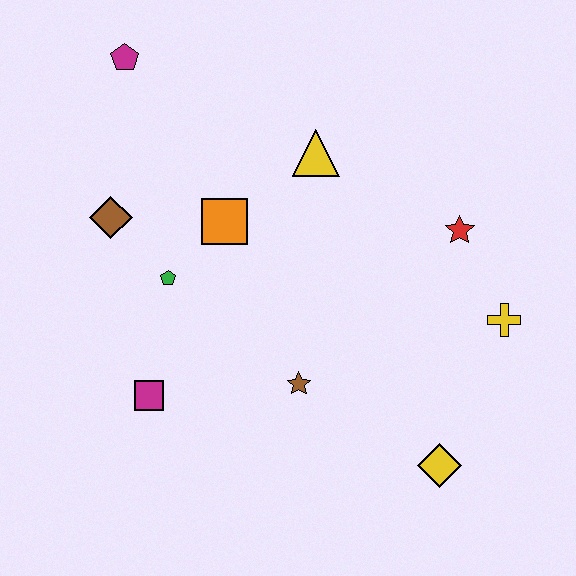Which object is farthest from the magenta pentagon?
The yellow diamond is farthest from the magenta pentagon.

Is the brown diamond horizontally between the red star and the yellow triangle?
No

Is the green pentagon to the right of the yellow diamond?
No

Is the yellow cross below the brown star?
No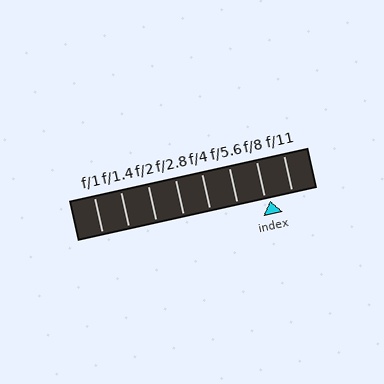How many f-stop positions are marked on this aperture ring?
There are 8 f-stop positions marked.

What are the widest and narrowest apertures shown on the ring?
The widest aperture shown is f/1 and the narrowest is f/11.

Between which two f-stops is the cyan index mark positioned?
The index mark is between f/8 and f/11.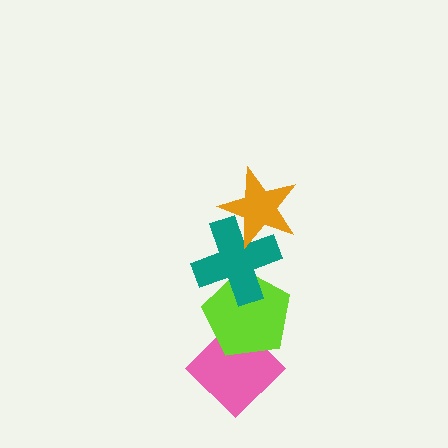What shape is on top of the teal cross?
The orange star is on top of the teal cross.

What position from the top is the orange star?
The orange star is 1st from the top.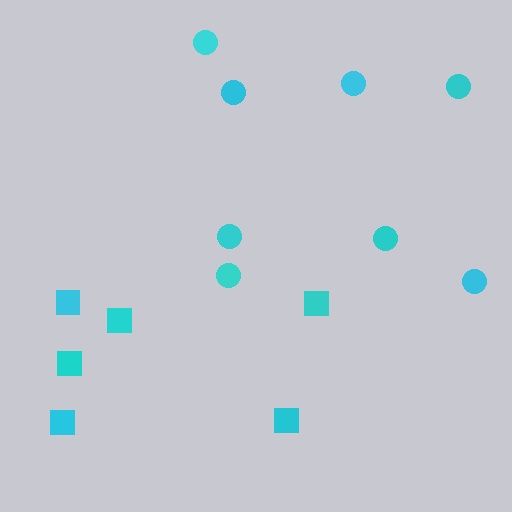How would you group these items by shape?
There are 2 groups: one group of squares (6) and one group of circles (8).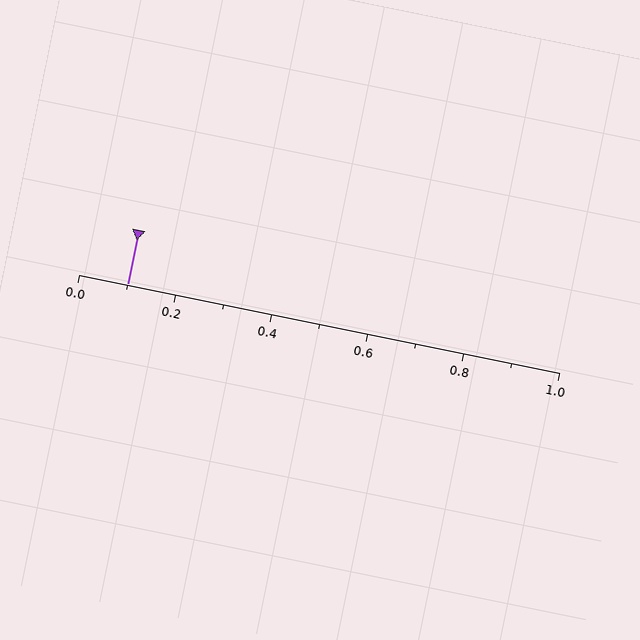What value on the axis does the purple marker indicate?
The marker indicates approximately 0.1.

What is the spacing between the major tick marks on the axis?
The major ticks are spaced 0.2 apart.